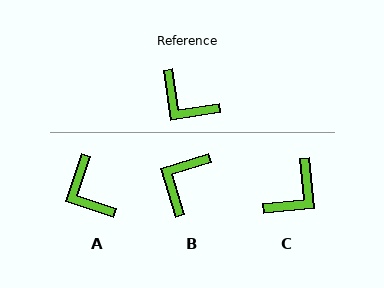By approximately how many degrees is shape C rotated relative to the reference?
Approximately 87 degrees counter-clockwise.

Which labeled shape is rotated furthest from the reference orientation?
C, about 87 degrees away.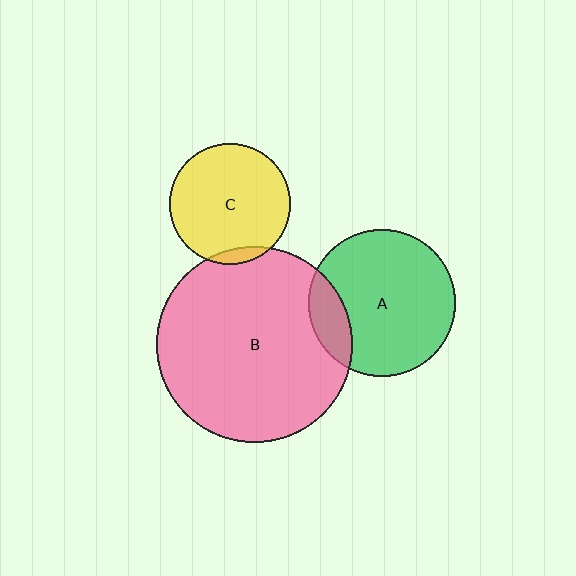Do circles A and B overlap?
Yes.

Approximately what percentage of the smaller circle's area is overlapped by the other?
Approximately 15%.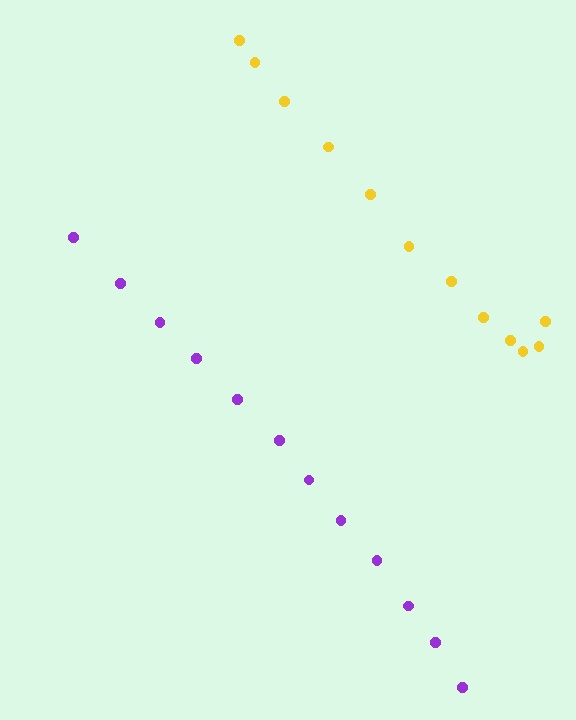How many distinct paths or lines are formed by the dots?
There are 2 distinct paths.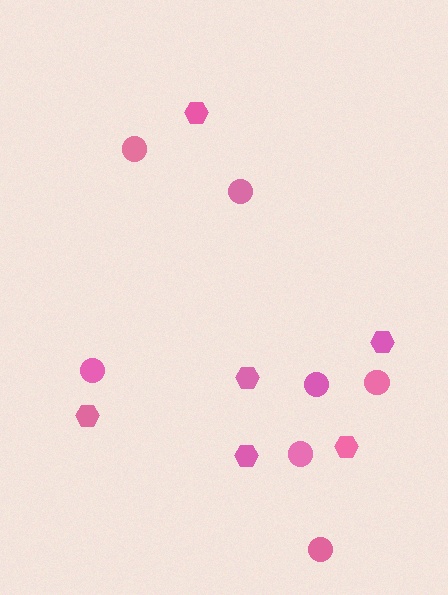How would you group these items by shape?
There are 2 groups: one group of circles (7) and one group of hexagons (6).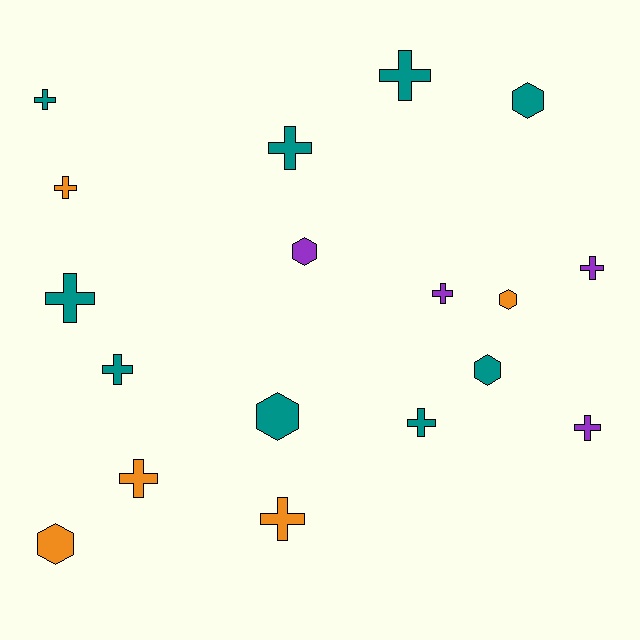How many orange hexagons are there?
There are 2 orange hexagons.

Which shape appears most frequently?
Cross, with 12 objects.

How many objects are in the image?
There are 18 objects.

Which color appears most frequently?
Teal, with 9 objects.